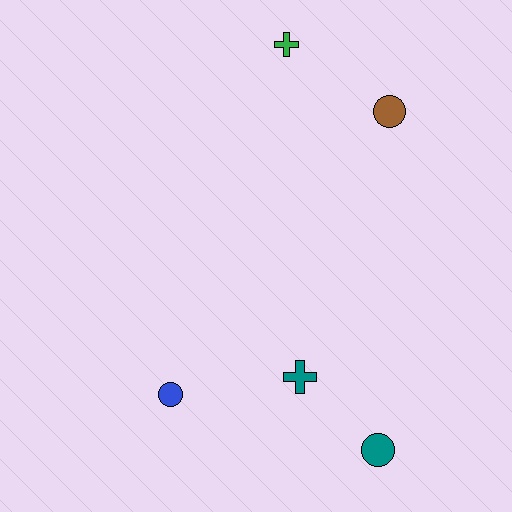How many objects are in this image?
There are 5 objects.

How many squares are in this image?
There are no squares.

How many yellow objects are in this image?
There are no yellow objects.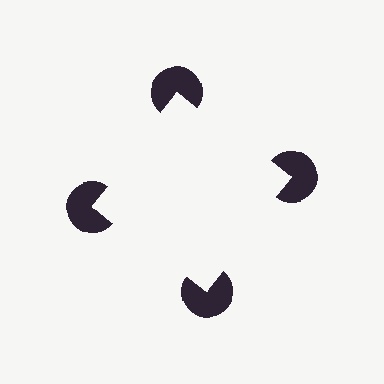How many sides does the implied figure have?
4 sides.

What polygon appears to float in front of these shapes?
An illusory square — its edges are inferred from the aligned wedge cuts in the pac-man discs, not physically drawn.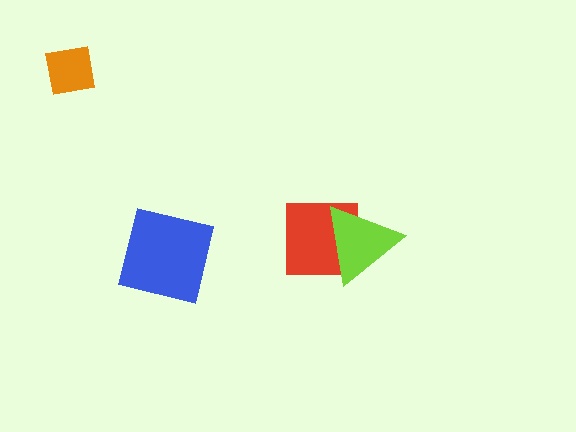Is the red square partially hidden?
Yes, it is partially covered by another shape.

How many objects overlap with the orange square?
0 objects overlap with the orange square.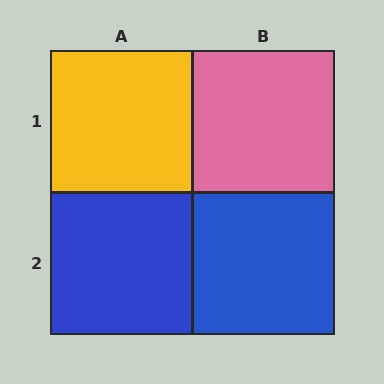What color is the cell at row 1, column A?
Yellow.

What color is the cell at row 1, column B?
Pink.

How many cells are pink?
1 cell is pink.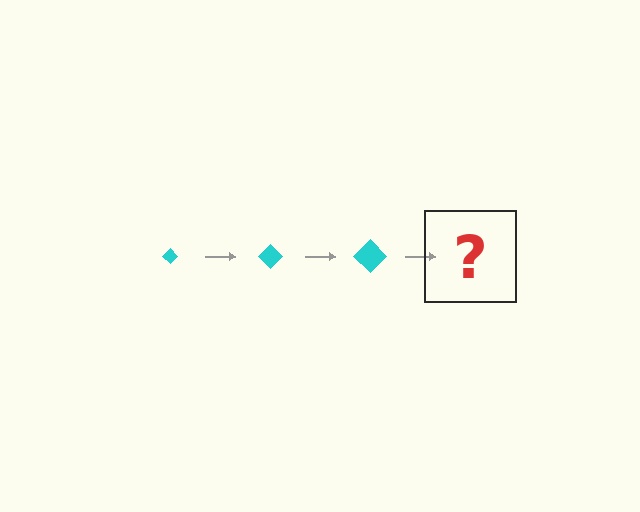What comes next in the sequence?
The next element should be a cyan diamond, larger than the previous one.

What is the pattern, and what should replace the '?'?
The pattern is that the diamond gets progressively larger each step. The '?' should be a cyan diamond, larger than the previous one.